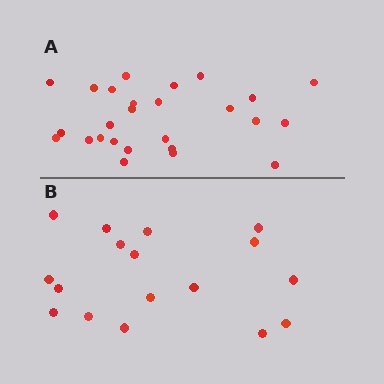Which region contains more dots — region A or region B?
Region A (the top region) has more dots.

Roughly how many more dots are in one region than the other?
Region A has roughly 8 or so more dots than region B.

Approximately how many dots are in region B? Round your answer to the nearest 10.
About 20 dots. (The exact count is 17, which rounds to 20.)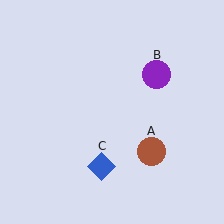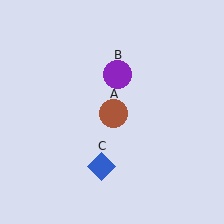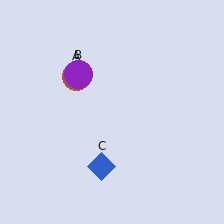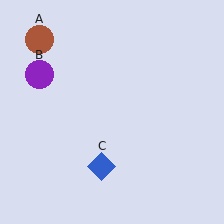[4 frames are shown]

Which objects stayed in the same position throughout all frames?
Blue diamond (object C) remained stationary.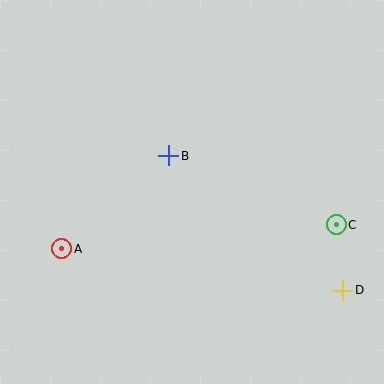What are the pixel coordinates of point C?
Point C is at (336, 225).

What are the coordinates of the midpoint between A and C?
The midpoint between A and C is at (199, 237).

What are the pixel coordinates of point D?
Point D is at (343, 290).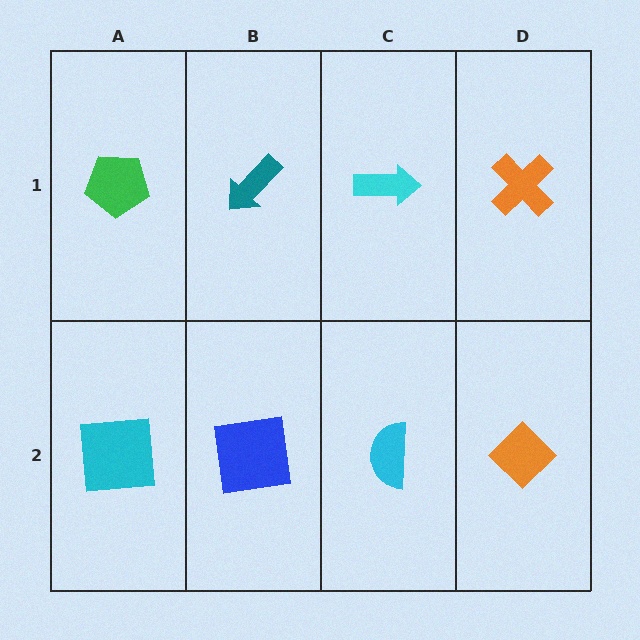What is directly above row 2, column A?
A green pentagon.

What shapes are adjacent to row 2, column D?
An orange cross (row 1, column D), a cyan semicircle (row 2, column C).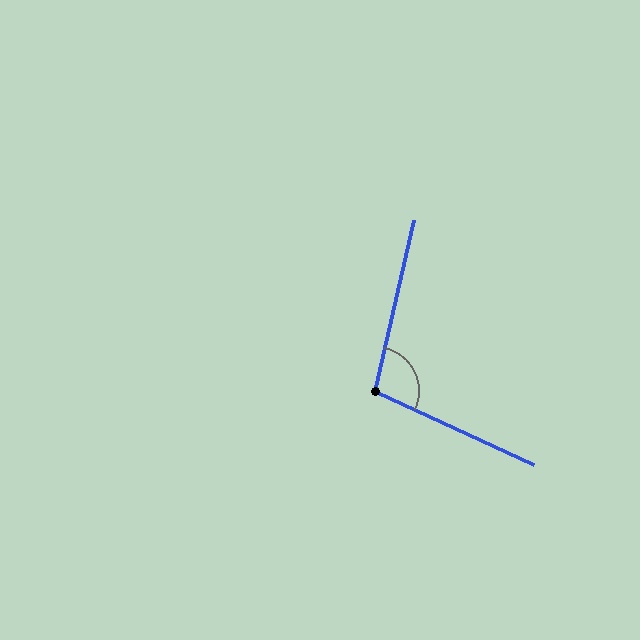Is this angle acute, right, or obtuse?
It is obtuse.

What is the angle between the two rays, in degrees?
Approximately 102 degrees.